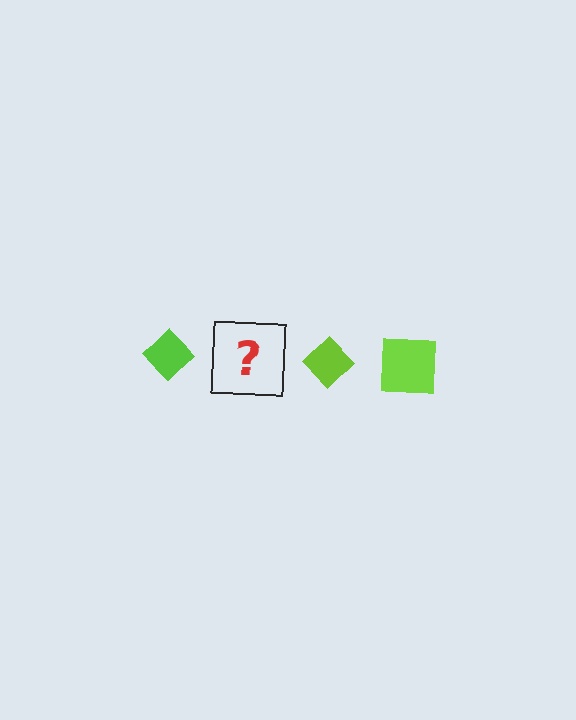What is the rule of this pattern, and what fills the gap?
The rule is that the pattern cycles through diamond, square shapes in lime. The gap should be filled with a lime square.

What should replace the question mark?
The question mark should be replaced with a lime square.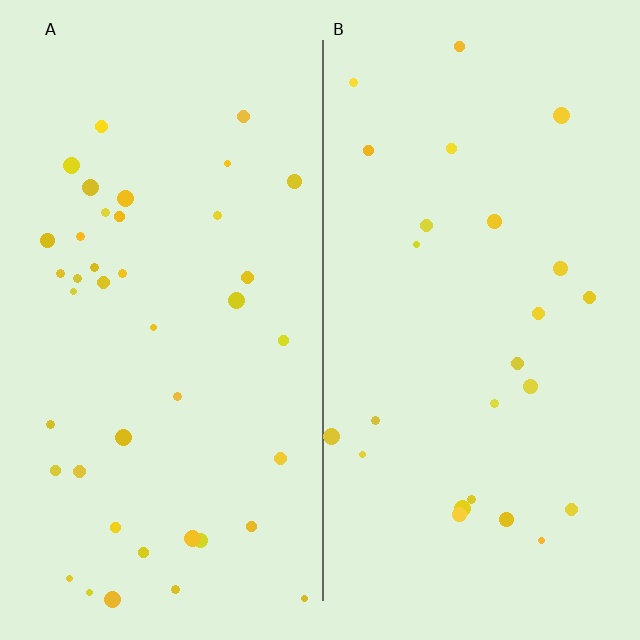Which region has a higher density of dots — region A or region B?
A (the left).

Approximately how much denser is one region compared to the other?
Approximately 1.6× — region A over region B.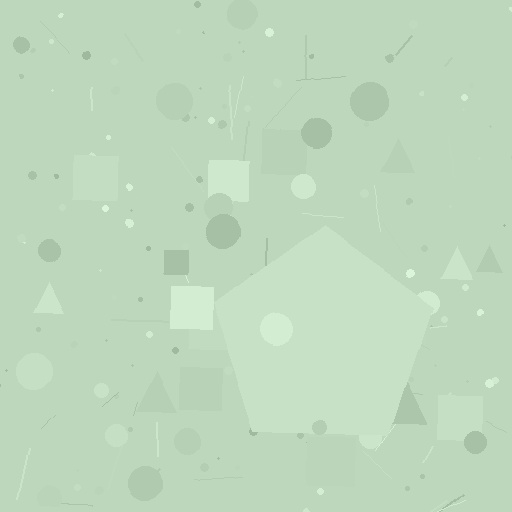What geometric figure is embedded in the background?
A pentagon is embedded in the background.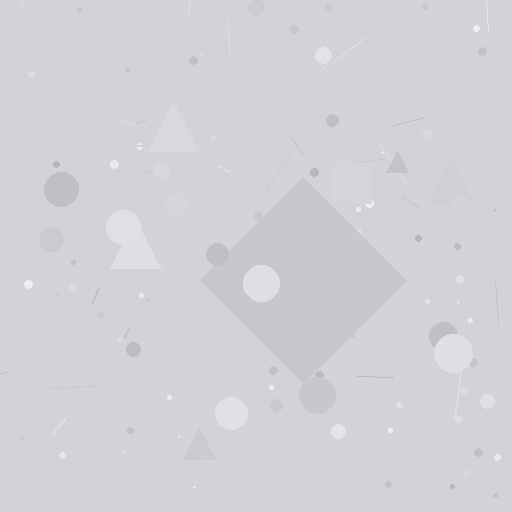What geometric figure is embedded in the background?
A diamond is embedded in the background.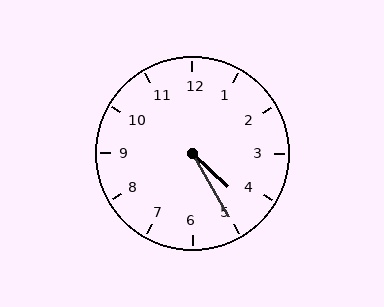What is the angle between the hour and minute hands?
Approximately 18 degrees.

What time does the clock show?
4:25.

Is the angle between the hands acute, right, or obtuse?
It is acute.